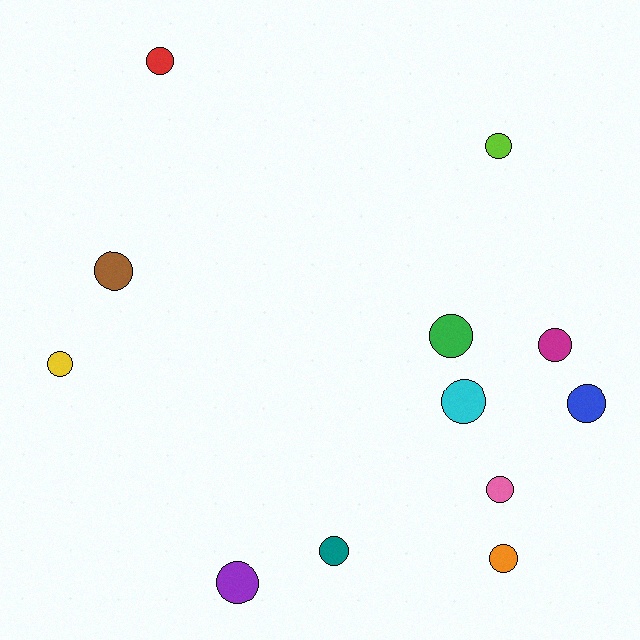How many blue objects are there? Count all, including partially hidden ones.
There is 1 blue object.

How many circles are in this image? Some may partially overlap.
There are 12 circles.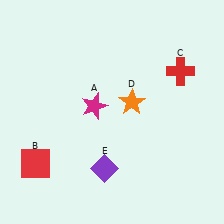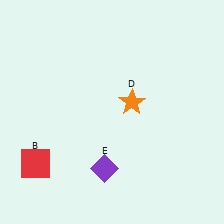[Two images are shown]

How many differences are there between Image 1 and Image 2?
There are 2 differences between the two images.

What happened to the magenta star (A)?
The magenta star (A) was removed in Image 2. It was in the top-left area of Image 1.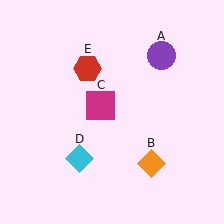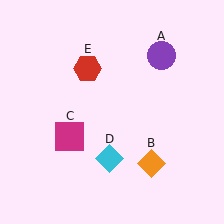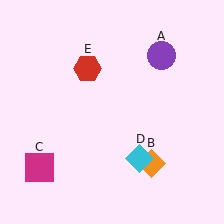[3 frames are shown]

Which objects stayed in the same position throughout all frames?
Purple circle (object A) and orange diamond (object B) and red hexagon (object E) remained stationary.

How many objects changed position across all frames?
2 objects changed position: magenta square (object C), cyan diamond (object D).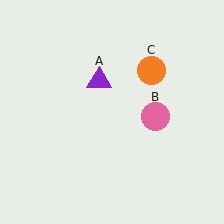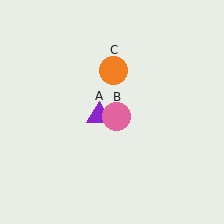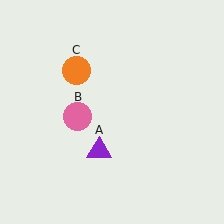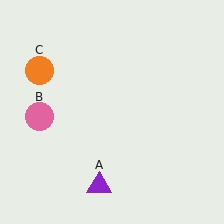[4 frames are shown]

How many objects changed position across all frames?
3 objects changed position: purple triangle (object A), pink circle (object B), orange circle (object C).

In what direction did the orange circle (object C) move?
The orange circle (object C) moved left.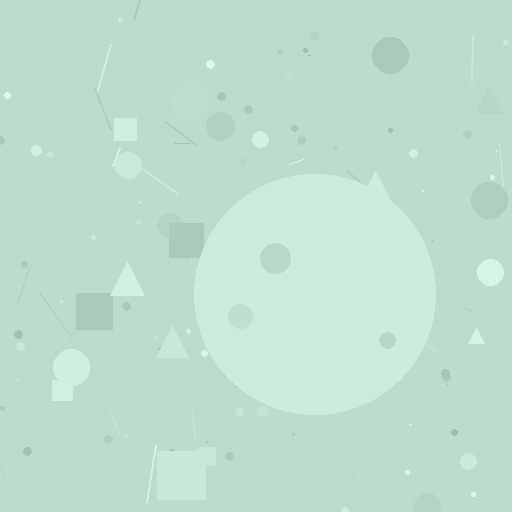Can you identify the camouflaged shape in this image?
The camouflaged shape is a circle.